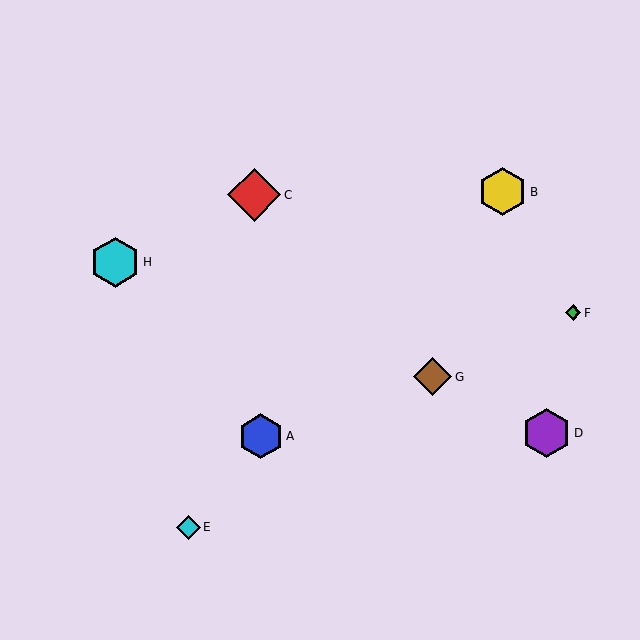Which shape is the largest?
The red diamond (labeled C) is the largest.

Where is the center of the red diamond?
The center of the red diamond is at (254, 195).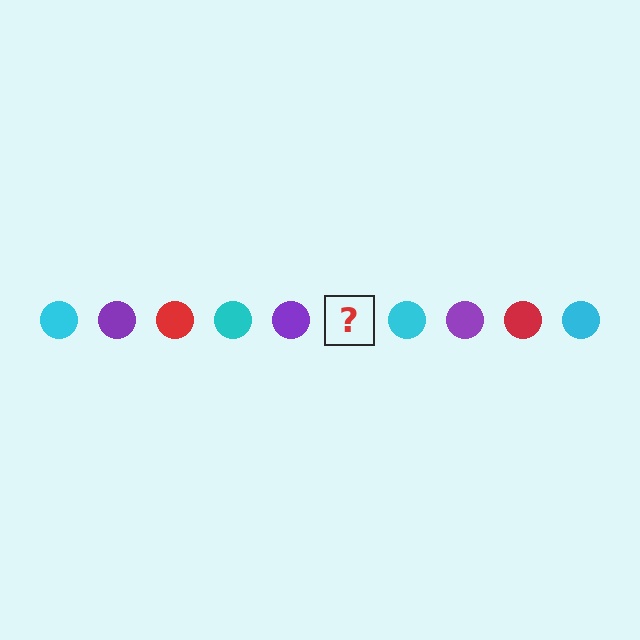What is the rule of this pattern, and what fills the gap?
The rule is that the pattern cycles through cyan, purple, red circles. The gap should be filled with a red circle.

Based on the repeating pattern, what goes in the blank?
The blank should be a red circle.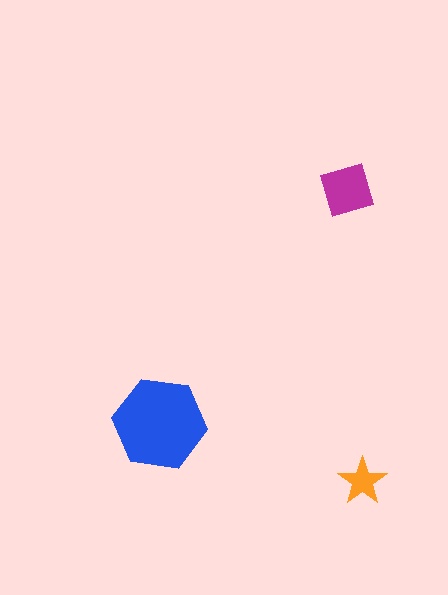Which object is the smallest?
The orange star.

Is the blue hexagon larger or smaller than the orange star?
Larger.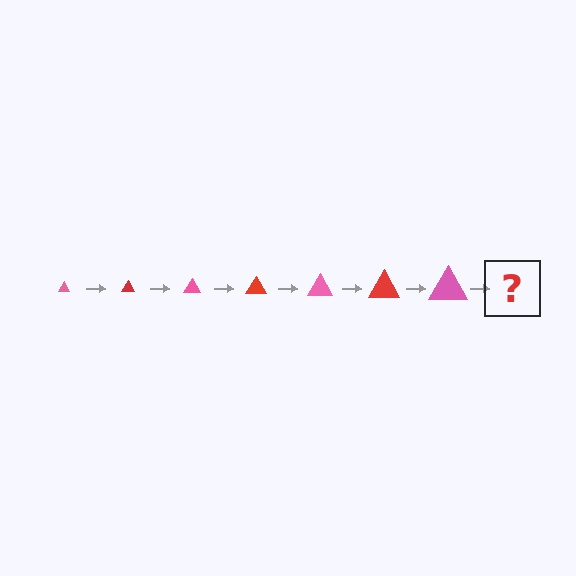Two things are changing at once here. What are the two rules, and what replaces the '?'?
The two rules are that the triangle grows larger each step and the color cycles through pink and red. The '?' should be a red triangle, larger than the previous one.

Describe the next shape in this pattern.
It should be a red triangle, larger than the previous one.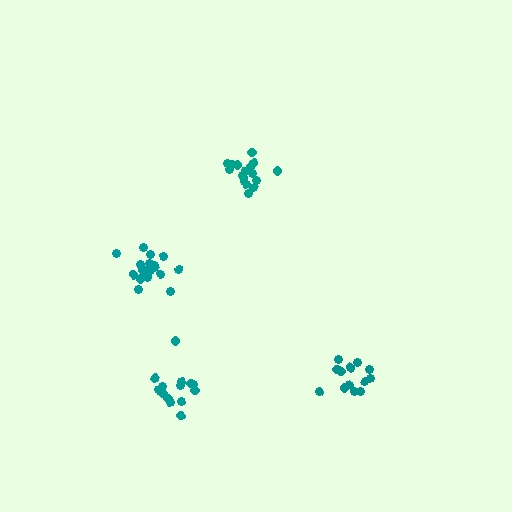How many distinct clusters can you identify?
There are 4 distinct clusters.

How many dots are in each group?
Group 1: 15 dots, Group 2: 14 dots, Group 3: 20 dots, Group 4: 17 dots (66 total).